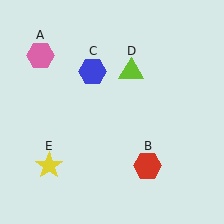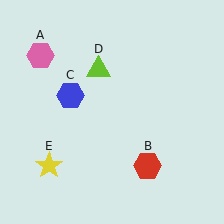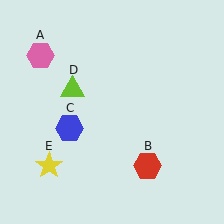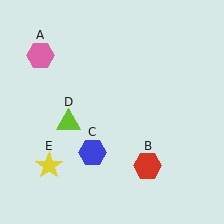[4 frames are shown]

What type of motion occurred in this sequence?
The blue hexagon (object C), lime triangle (object D) rotated counterclockwise around the center of the scene.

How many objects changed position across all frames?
2 objects changed position: blue hexagon (object C), lime triangle (object D).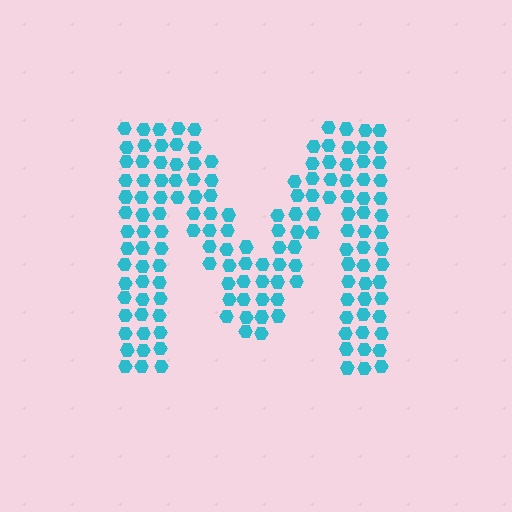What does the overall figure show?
The overall figure shows the letter M.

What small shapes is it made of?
It is made of small hexagons.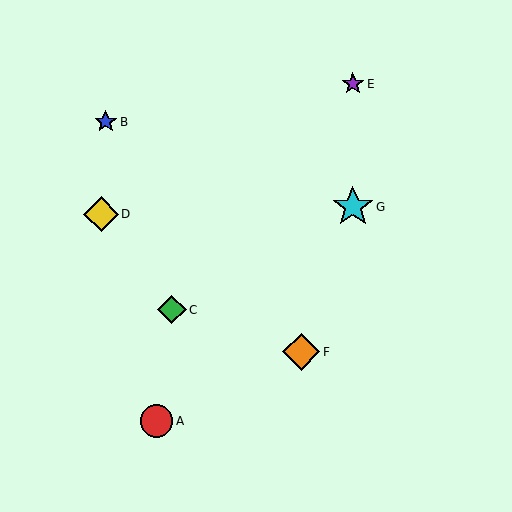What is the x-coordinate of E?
Object E is at x≈353.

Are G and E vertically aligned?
Yes, both are at x≈353.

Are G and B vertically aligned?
No, G is at x≈353 and B is at x≈106.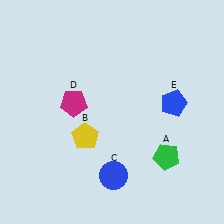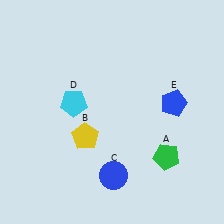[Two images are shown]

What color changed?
The pentagon (D) changed from magenta in Image 1 to cyan in Image 2.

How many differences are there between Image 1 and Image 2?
There is 1 difference between the two images.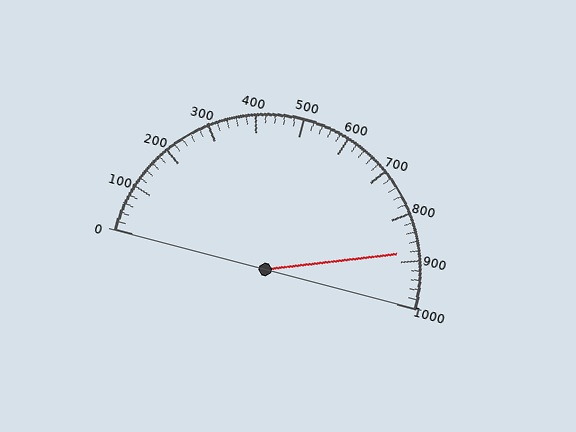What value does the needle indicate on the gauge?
The needle indicates approximately 880.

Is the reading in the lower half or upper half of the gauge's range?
The reading is in the upper half of the range (0 to 1000).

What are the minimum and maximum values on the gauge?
The gauge ranges from 0 to 1000.